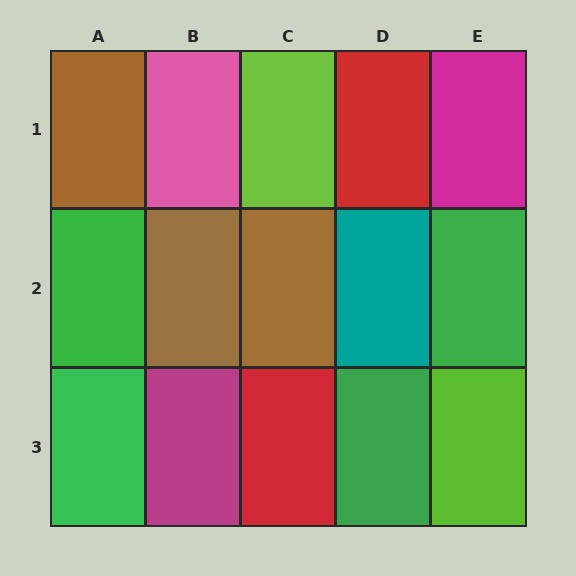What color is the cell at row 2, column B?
Brown.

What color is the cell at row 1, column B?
Pink.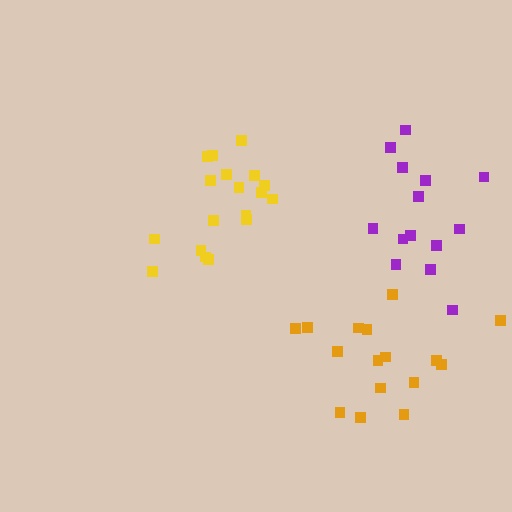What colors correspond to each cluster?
The clusters are colored: purple, orange, yellow.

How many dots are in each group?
Group 1: 14 dots, Group 2: 16 dots, Group 3: 18 dots (48 total).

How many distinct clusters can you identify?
There are 3 distinct clusters.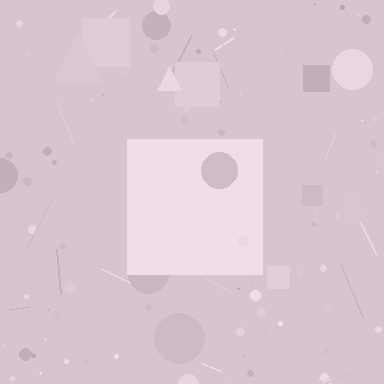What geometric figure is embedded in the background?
A square is embedded in the background.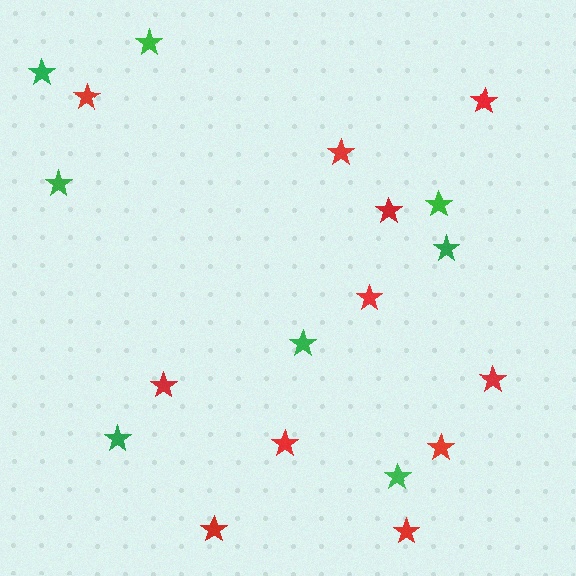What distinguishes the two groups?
There are 2 groups: one group of red stars (11) and one group of green stars (8).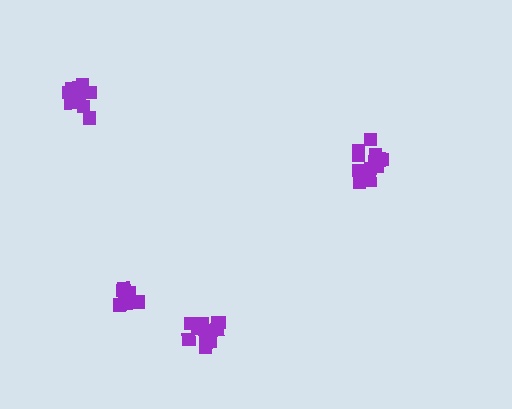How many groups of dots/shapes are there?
There are 4 groups.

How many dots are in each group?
Group 1: 8 dots, Group 2: 12 dots, Group 3: 8 dots, Group 4: 12 dots (40 total).